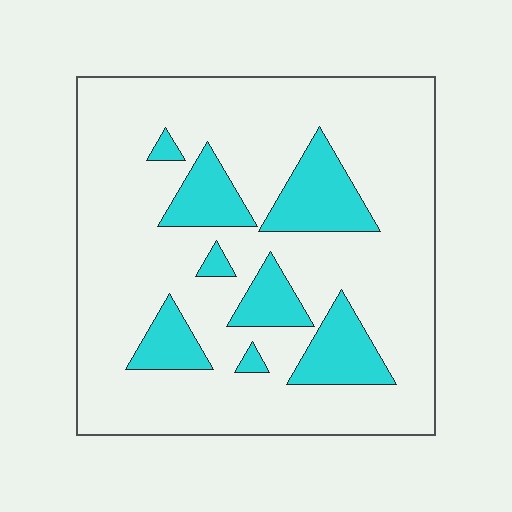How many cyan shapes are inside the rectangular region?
8.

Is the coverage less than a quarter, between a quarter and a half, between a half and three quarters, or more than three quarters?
Less than a quarter.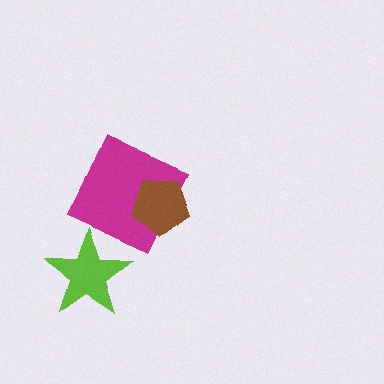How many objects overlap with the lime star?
0 objects overlap with the lime star.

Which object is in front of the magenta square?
The brown pentagon is in front of the magenta square.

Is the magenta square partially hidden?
Yes, it is partially covered by another shape.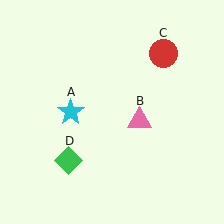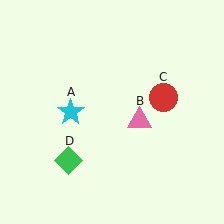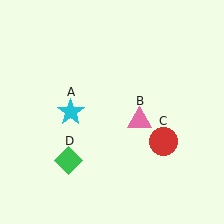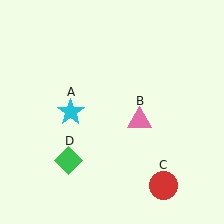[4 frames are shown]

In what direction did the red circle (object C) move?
The red circle (object C) moved down.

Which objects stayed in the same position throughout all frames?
Cyan star (object A) and pink triangle (object B) and green diamond (object D) remained stationary.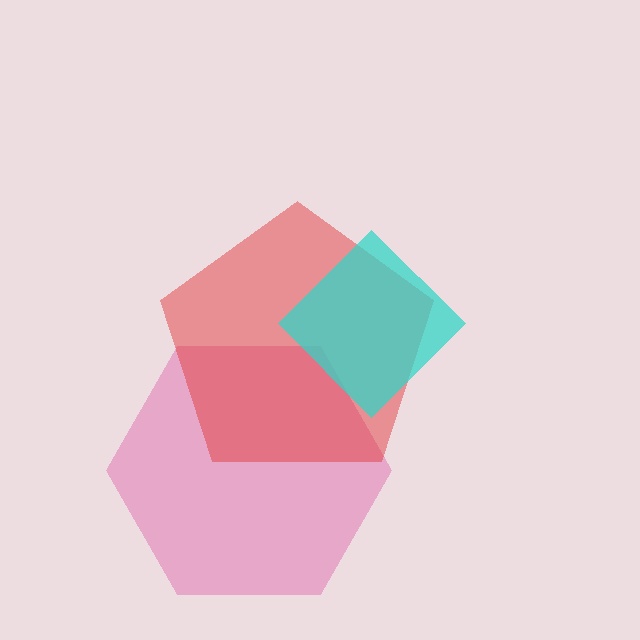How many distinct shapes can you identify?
There are 3 distinct shapes: a pink hexagon, a red pentagon, a cyan diamond.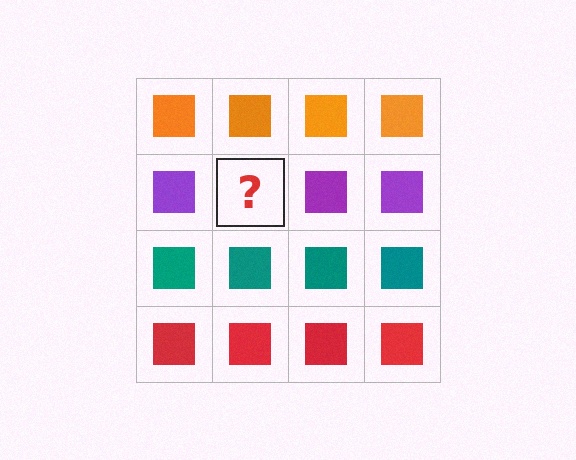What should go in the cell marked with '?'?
The missing cell should contain a purple square.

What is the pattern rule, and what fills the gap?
The rule is that each row has a consistent color. The gap should be filled with a purple square.